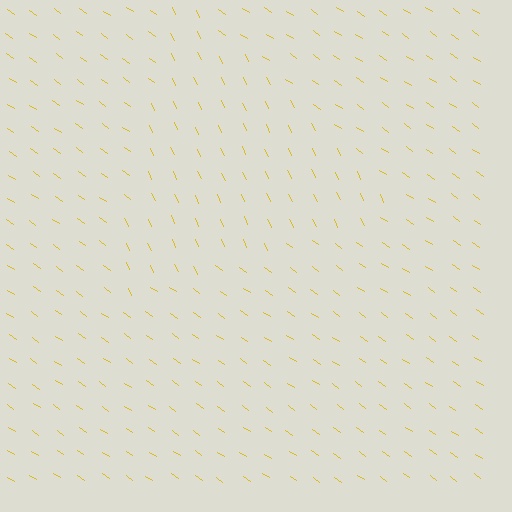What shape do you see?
I see a triangle.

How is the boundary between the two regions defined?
The boundary is defined purely by a change in line orientation (approximately 30 degrees difference). All lines are the same color and thickness.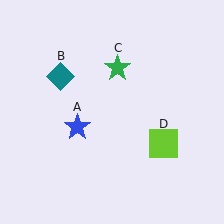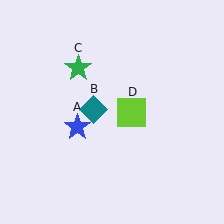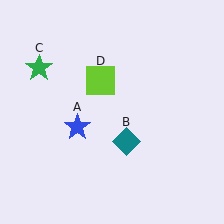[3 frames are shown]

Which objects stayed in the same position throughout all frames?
Blue star (object A) remained stationary.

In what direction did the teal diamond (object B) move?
The teal diamond (object B) moved down and to the right.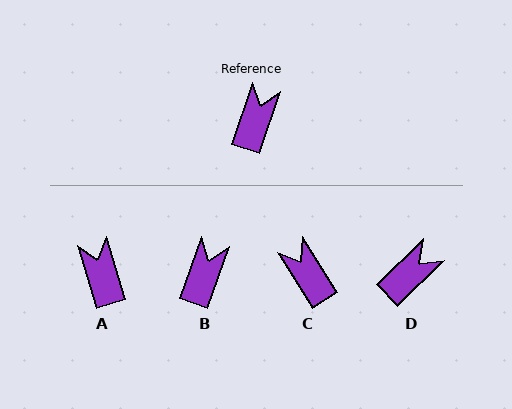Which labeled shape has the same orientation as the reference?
B.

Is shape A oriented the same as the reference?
No, it is off by about 36 degrees.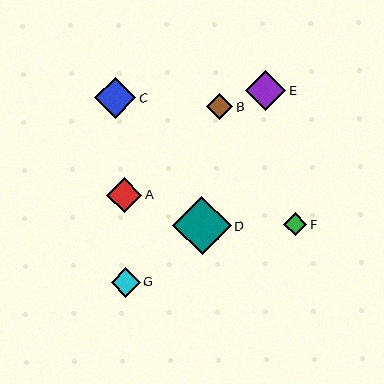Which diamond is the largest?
Diamond D is the largest with a size of approximately 58 pixels.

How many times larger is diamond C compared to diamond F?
Diamond C is approximately 1.8 times the size of diamond F.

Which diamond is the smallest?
Diamond F is the smallest with a size of approximately 23 pixels.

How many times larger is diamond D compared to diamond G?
Diamond D is approximately 2.0 times the size of diamond G.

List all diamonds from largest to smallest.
From largest to smallest: D, C, E, A, G, B, F.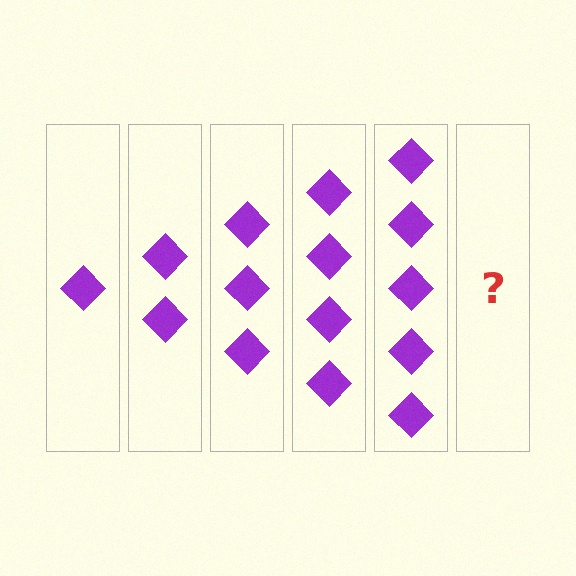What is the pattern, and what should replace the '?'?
The pattern is that each step adds one more diamond. The '?' should be 6 diamonds.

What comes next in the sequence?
The next element should be 6 diamonds.